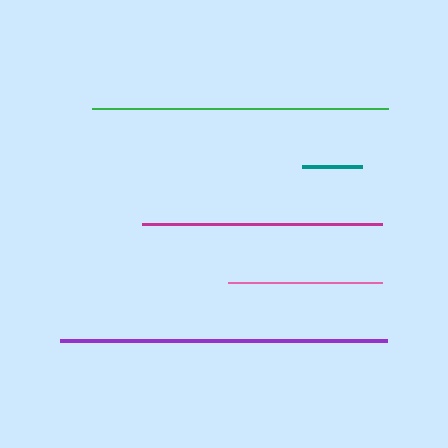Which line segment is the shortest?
The teal line is the shortest at approximately 61 pixels.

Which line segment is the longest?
The purple line is the longest at approximately 327 pixels.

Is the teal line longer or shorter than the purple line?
The purple line is longer than the teal line.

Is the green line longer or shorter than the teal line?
The green line is longer than the teal line.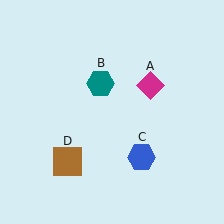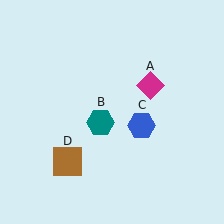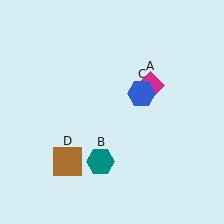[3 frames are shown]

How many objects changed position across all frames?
2 objects changed position: teal hexagon (object B), blue hexagon (object C).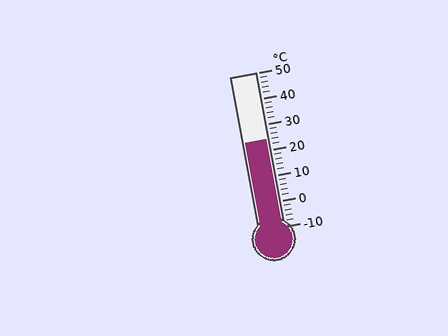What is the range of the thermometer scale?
The thermometer scale ranges from -10°C to 50°C.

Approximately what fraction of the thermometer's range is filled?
The thermometer is filled to approximately 55% of its range.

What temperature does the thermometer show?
The thermometer shows approximately 24°C.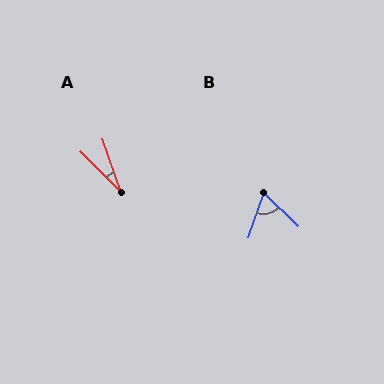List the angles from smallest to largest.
A (25°), B (66°).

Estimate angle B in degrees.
Approximately 66 degrees.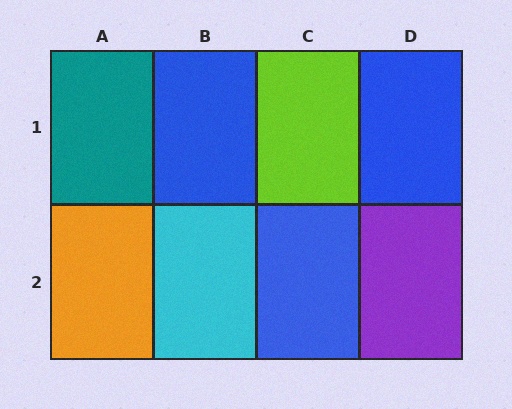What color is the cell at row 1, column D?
Blue.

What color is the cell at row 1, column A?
Teal.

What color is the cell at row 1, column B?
Blue.